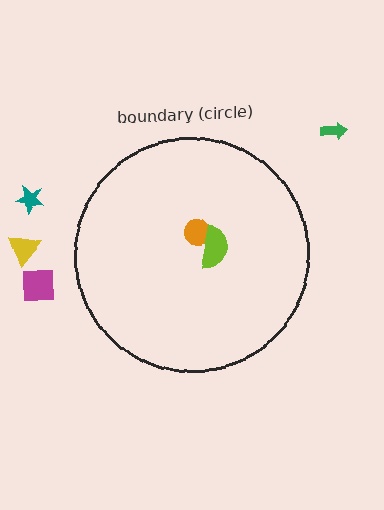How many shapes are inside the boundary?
2 inside, 4 outside.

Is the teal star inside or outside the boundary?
Outside.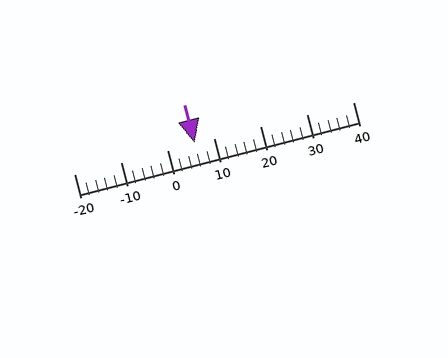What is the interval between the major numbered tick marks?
The major tick marks are spaced 10 units apart.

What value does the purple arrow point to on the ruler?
The purple arrow points to approximately 6.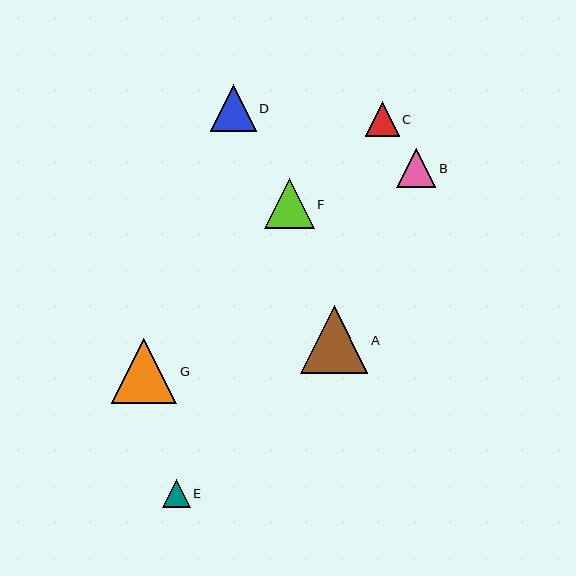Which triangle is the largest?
Triangle A is the largest with a size of approximately 68 pixels.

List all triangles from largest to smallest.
From largest to smallest: A, G, F, D, B, C, E.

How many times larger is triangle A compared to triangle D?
Triangle A is approximately 1.5 times the size of triangle D.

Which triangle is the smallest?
Triangle E is the smallest with a size of approximately 27 pixels.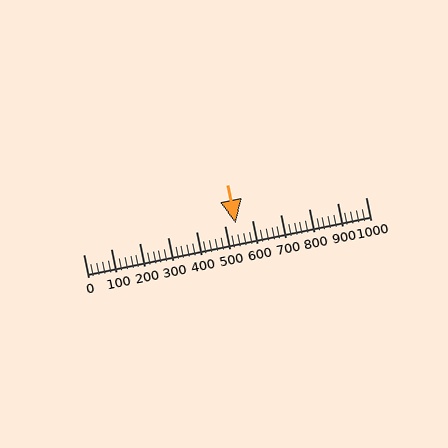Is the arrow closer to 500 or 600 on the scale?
The arrow is closer to 500.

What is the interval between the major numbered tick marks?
The major tick marks are spaced 100 units apart.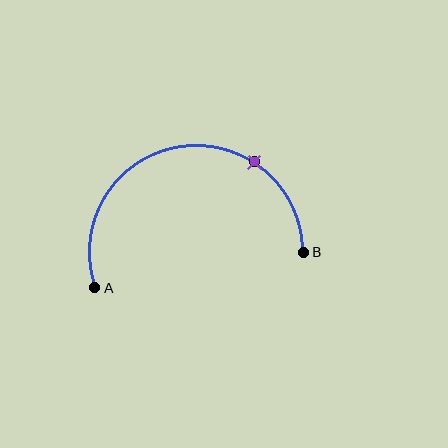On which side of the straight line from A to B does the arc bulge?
The arc bulges above the straight line connecting A and B.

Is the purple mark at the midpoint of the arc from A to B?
No. The purple mark lies on the arc but is closer to endpoint B. The arc midpoint would be at the point on the curve equidistant along the arc from both A and B.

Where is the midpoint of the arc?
The arc midpoint is the point on the curve farthest from the straight line joining A and B. It sits above that line.